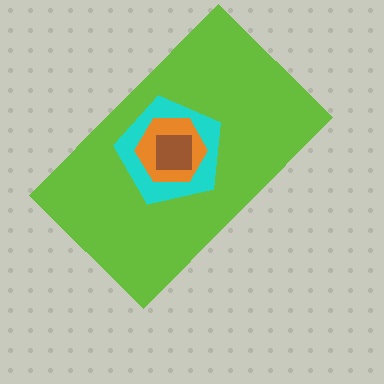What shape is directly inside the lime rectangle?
The cyan pentagon.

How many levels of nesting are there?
4.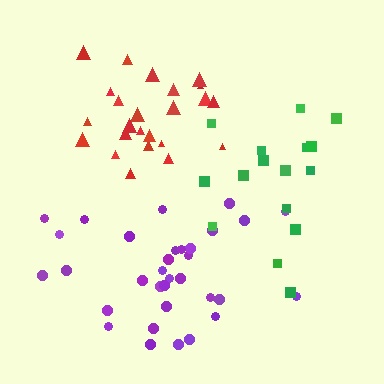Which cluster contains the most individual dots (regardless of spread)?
Purple (33).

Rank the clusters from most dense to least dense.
red, purple, green.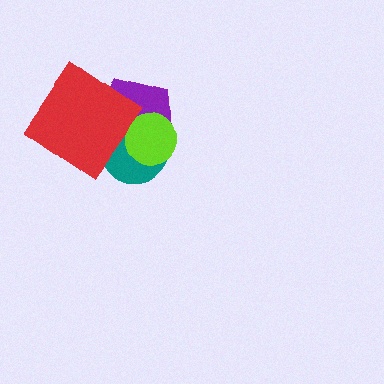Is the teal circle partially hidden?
Yes, it is partially covered by another shape.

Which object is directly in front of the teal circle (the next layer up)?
The lime circle is directly in front of the teal circle.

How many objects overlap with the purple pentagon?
3 objects overlap with the purple pentagon.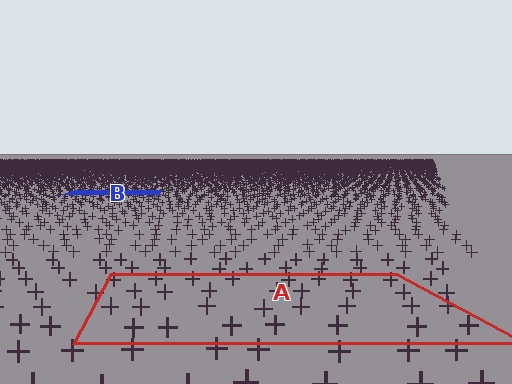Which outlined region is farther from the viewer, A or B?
Region B is farther from the viewer — the texture elements inside it appear smaller and more densely packed.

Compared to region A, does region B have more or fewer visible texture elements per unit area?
Region B has more texture elements per unit area — they are packed more densely because it is farther away.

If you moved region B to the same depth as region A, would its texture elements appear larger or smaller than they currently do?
They would appear larger. At a closer depth, the same texture elements are projected at a bigger on-screen size.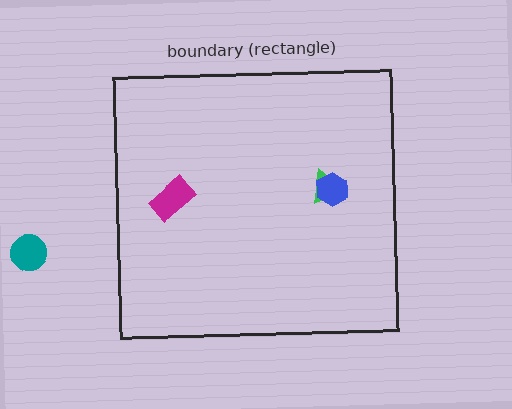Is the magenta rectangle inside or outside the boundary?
Inside.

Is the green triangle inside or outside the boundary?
Inside.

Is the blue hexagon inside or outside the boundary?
Inside.